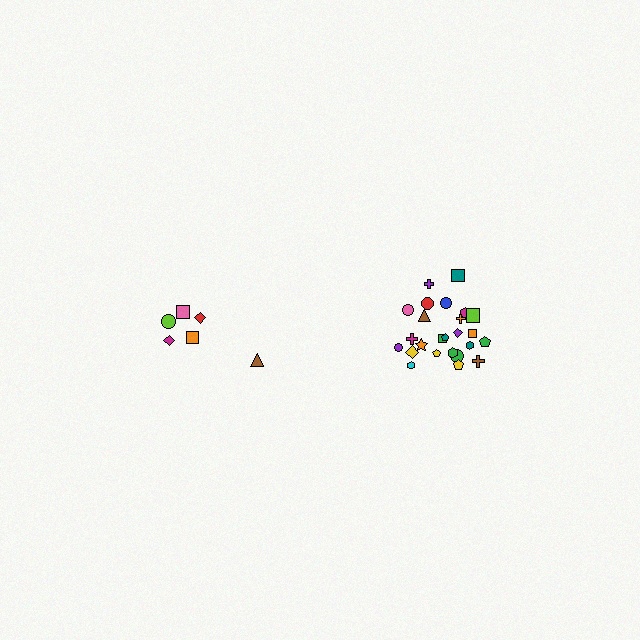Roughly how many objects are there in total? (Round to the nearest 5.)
Roughly 30 objects in total.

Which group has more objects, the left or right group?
The right group.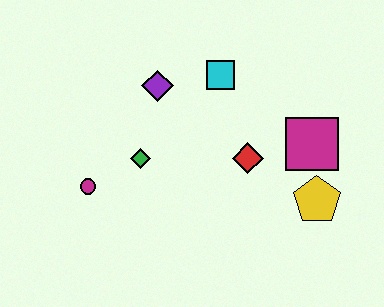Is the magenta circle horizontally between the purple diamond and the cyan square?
No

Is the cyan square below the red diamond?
No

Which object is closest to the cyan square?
The purple diamond is closest to the cyan square.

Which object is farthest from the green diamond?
The yellow pentagon is farthest from the green diamond.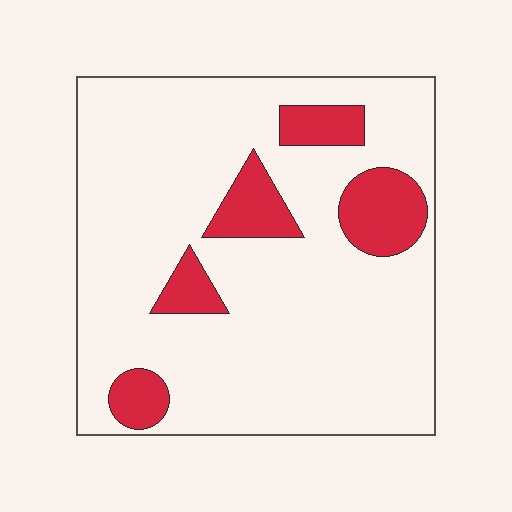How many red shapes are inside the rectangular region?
5.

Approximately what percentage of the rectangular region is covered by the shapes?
Approximately 15%.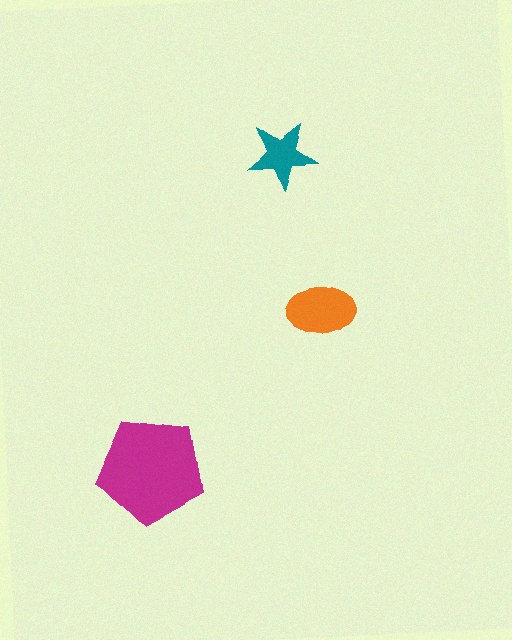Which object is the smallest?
The teal star.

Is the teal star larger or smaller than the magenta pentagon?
Smaller.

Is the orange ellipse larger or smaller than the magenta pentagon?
Smaller.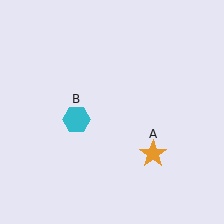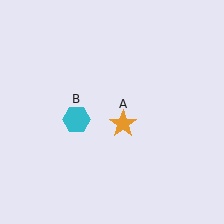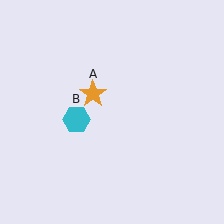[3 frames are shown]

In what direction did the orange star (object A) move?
The orange star (object A) moved up and to the left.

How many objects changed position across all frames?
1 object changed position: orange star (object A).